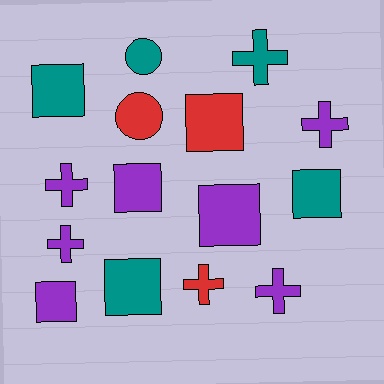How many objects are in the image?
There are 15 objects.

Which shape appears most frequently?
Square, with 7 objects.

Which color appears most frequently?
Purple, with 7 objects.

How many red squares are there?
There is 1 red square.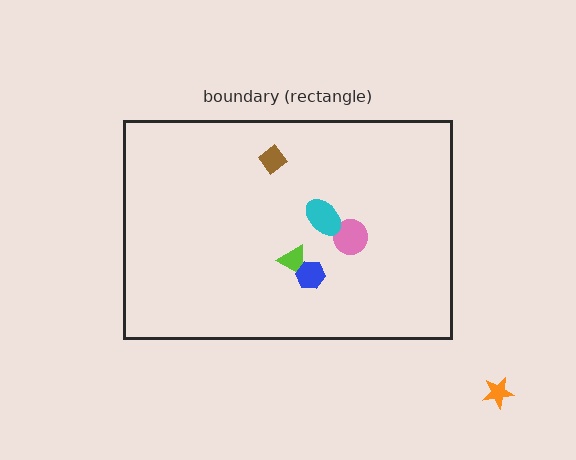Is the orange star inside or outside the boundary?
Outside.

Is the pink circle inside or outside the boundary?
Inside.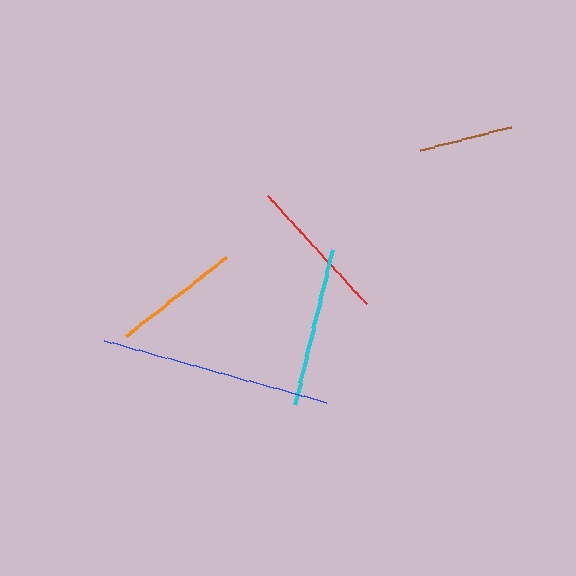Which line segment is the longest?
The blue line is the longest at approximately 231 pixels.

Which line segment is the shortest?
The brown line is the shortest at approximately 95 pixels.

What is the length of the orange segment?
The orange segment is approximately 127 pixels long.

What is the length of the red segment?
The red segment is approximately 147 pixels long.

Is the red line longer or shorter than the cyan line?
The cyan line is longer than the red line.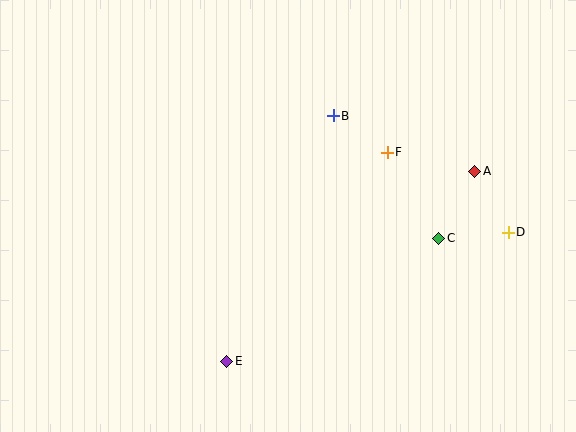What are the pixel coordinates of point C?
Point C is at (439, 238).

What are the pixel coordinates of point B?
Point B is at (333, 116).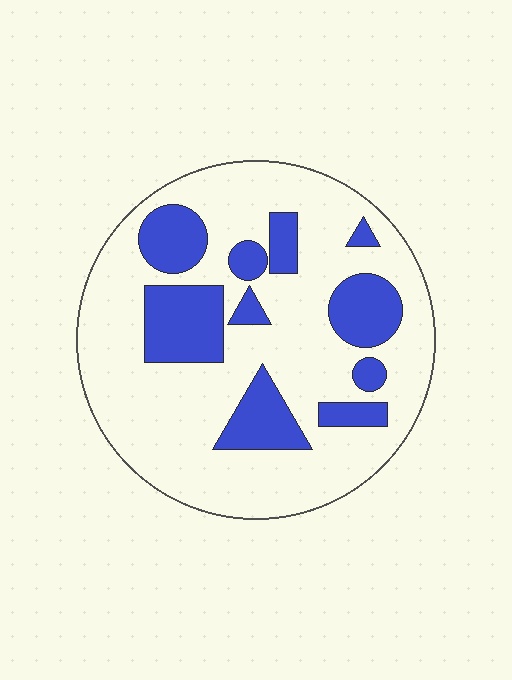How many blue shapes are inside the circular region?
10.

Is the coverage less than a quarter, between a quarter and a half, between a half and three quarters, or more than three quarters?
Between a quarter and a half.